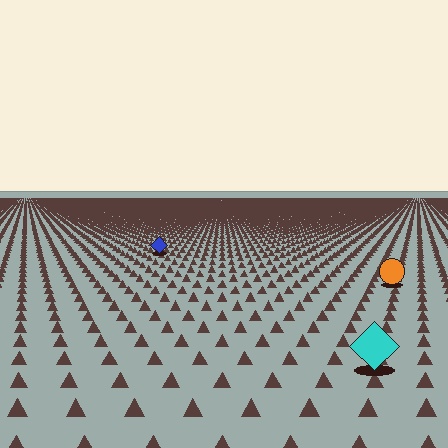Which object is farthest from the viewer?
The blue diamond is farthest from the viewer. It appears smaller and the ground texture around it is denser.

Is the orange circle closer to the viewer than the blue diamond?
Yes. The orange circle is closer — you can tell from the texture gradient: the ground texture is coarser near it.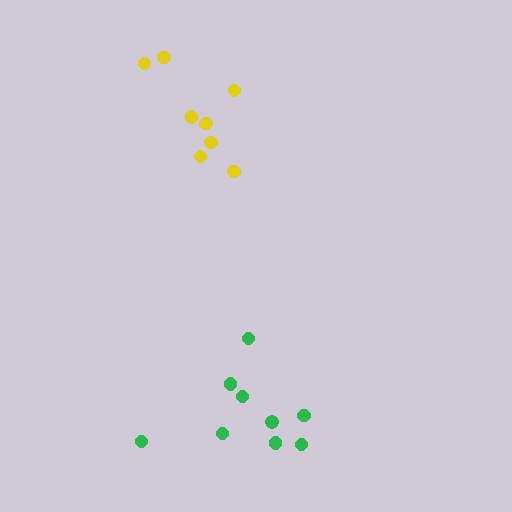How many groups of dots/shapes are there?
There are 2 groups.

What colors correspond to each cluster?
The clusters are colored: yellow, green.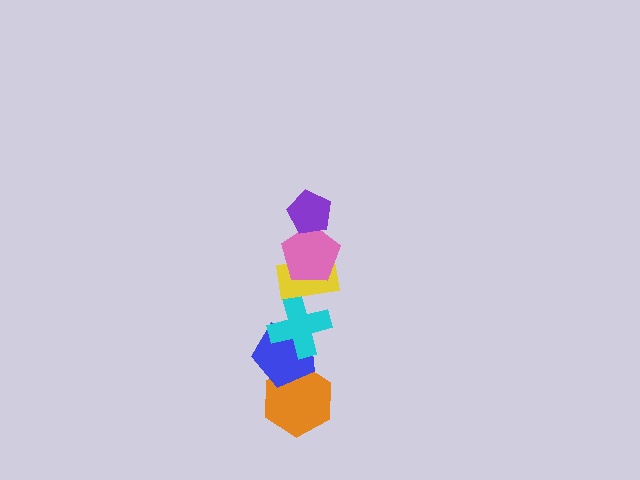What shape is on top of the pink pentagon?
The purple pentagon is on top of the pink pentagon.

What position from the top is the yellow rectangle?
The yellow rectangle is 3rd from the top.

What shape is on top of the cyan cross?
The yellow rectangle is on top of the cyan cross.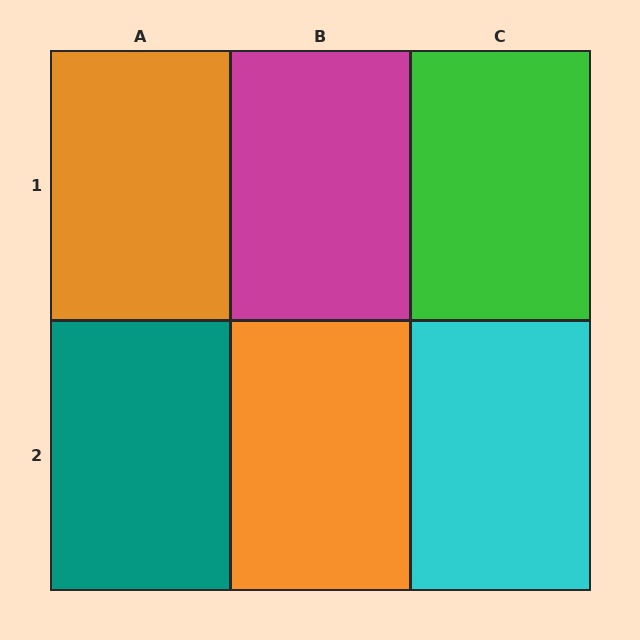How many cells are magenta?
1 cell is magenta.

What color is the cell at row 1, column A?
Orange.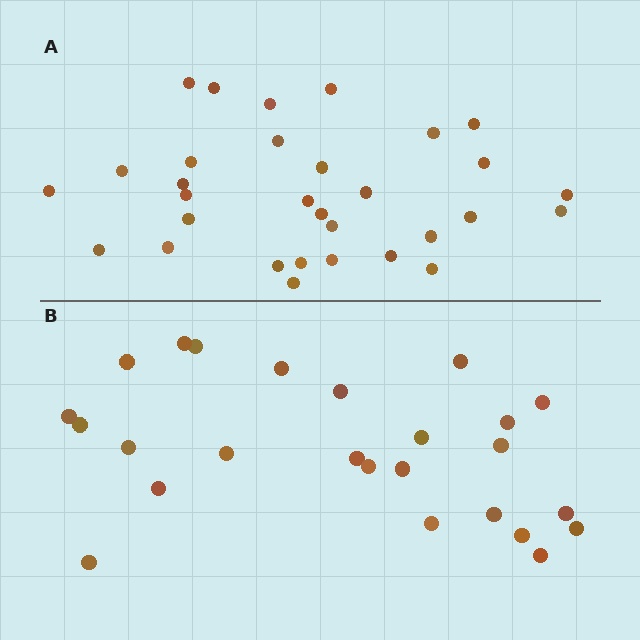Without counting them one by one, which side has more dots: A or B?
Region A (the top region) has more dots.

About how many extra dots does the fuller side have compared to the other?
Region A has about 6 more dots than region B.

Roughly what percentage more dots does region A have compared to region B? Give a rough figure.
About 25% more.